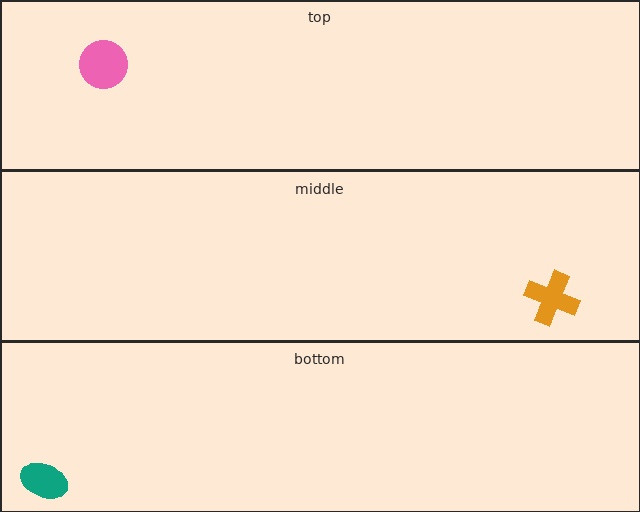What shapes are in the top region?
The pink circle.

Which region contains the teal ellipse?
The bottom region.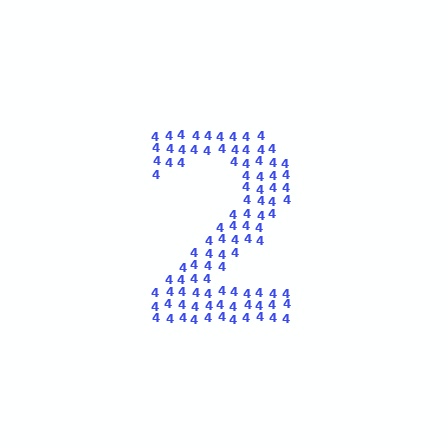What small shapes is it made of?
It is made of small digit 4's.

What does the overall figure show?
The overall figure shows the digit 2.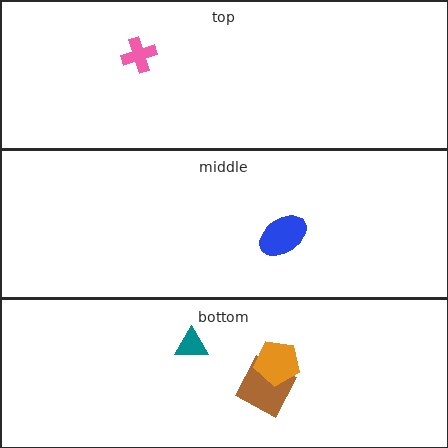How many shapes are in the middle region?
1.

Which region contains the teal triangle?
The bottom region.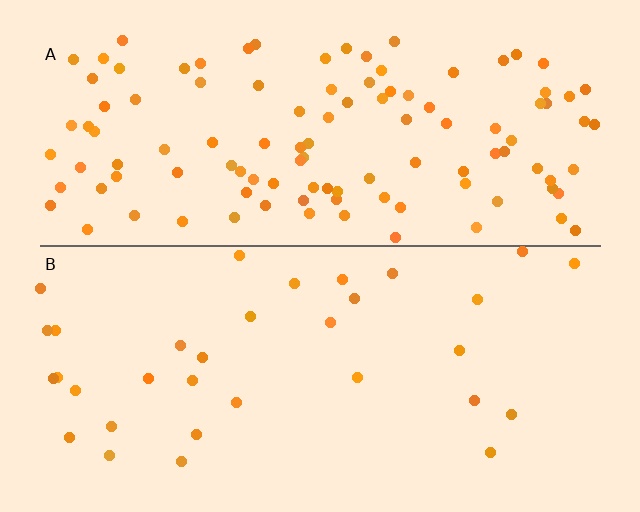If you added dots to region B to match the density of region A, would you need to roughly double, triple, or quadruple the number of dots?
Approximately triple.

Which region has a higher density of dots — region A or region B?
A (the top).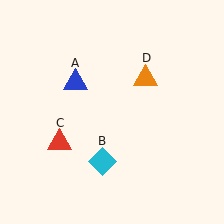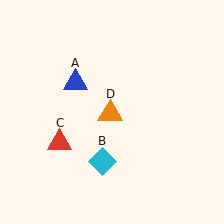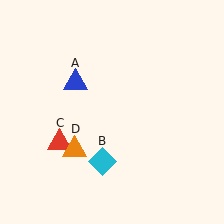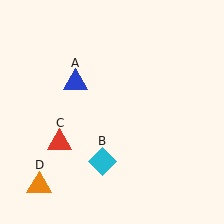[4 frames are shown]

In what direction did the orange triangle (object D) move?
The orange triangle (object D) moved down and to the left.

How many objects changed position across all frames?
1 object changed position: orange triangle (object D).